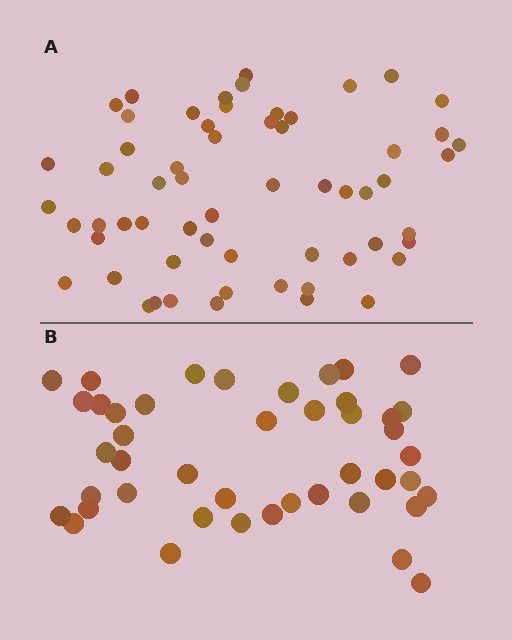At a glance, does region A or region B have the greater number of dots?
Region A (the top region) has more dots.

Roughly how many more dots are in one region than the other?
Region A has approximately 15 more dots than region B.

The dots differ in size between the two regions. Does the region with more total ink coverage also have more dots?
No. Region B has more total ink coverage because its dots are larger, but region A actually contains more individual dots. Total area can be misleading — the number of items is what matters here.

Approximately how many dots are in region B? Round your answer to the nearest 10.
About 40 dots. (The exact count is 44, which rounds to 40.)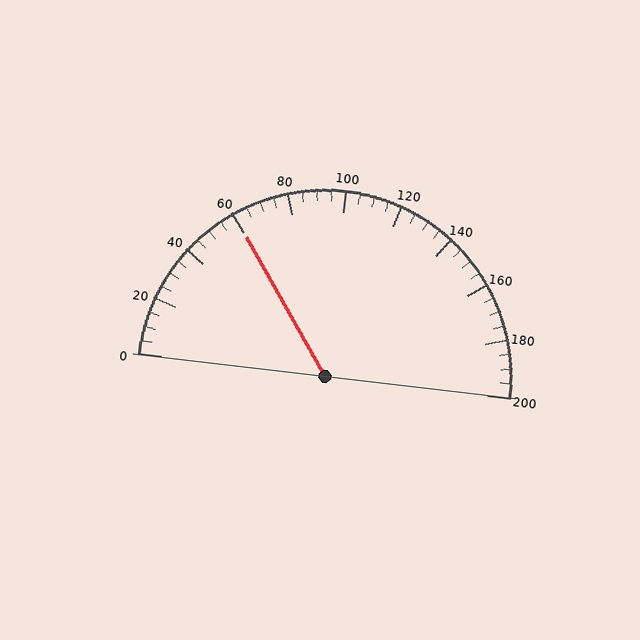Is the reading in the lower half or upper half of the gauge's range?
The reading is in the lower half of the range (0 to 200).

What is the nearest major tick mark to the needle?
The nearest major tick mark is 60.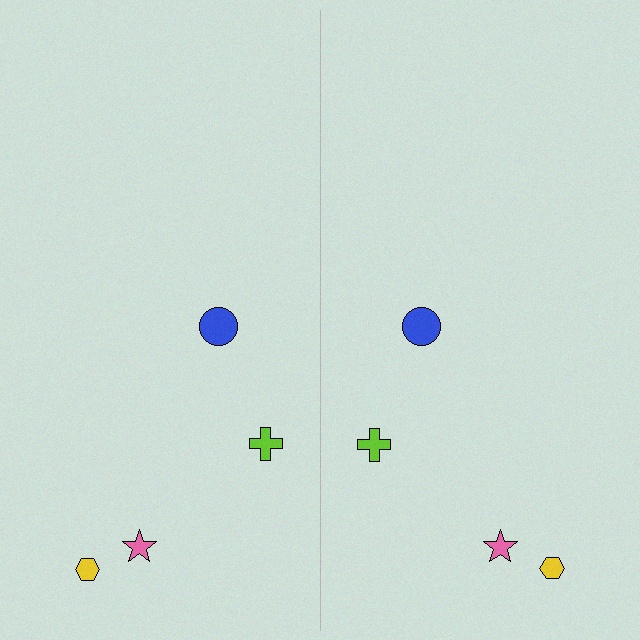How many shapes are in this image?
There are 8 shapes in this image.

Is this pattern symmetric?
Yes, this pattern has bilateral (reflection) symmetry.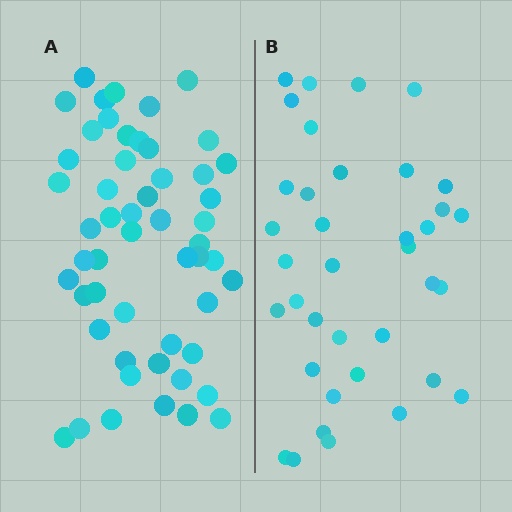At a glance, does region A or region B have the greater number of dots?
Region A (the left region) has more dots.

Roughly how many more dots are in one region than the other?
Region A has approximately 15 more dots than region B.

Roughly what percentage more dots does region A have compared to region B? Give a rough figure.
About 45% more.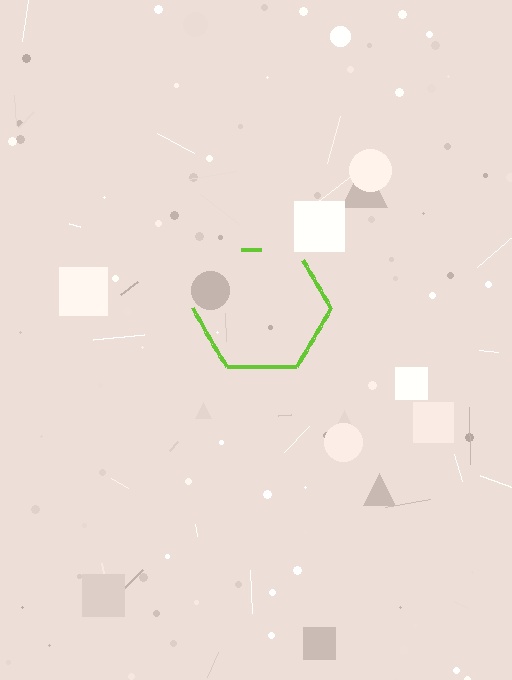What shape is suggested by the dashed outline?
The dashed outline suggests a hexagon.